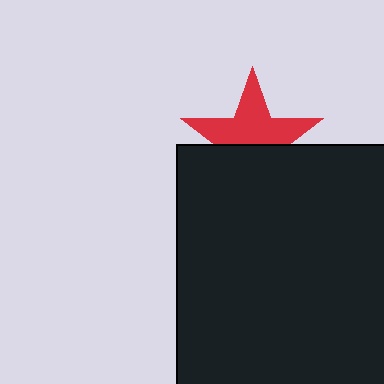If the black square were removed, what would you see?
You would see the complete red star.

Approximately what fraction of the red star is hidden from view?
Roughly 43% of the red star is hidden behind the black square.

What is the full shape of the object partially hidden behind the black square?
The partially hidden object is a red star.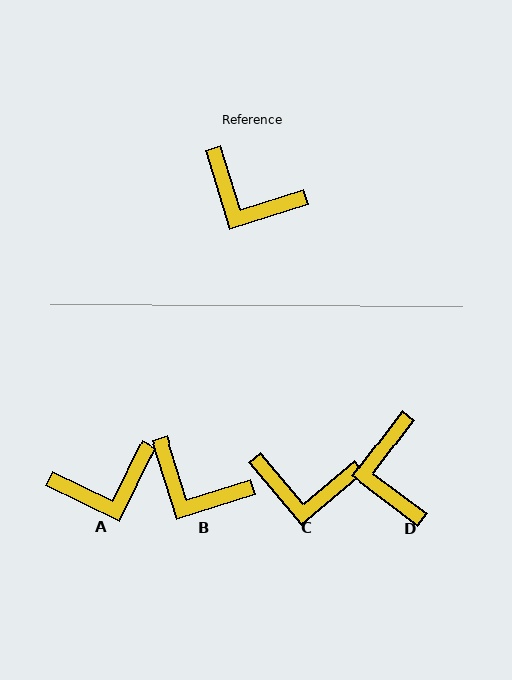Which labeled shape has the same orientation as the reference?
B.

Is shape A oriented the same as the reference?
No, it is off by about 47 degrees.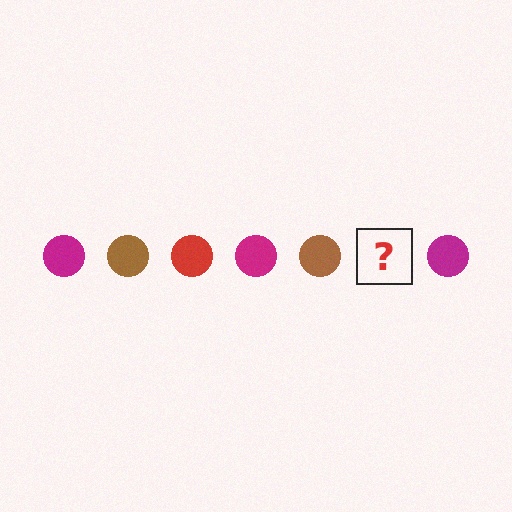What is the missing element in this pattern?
The missing element is a red circle.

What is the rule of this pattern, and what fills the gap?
The rule is that the pattern cycles through magenta, brown, red circles. The gap should be filled with a red circle.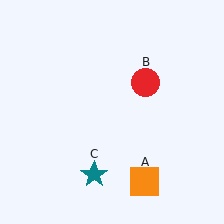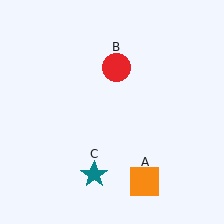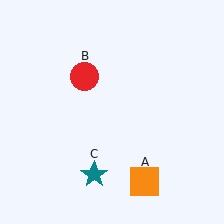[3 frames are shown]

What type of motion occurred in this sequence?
The red circle (object B) rotated counterclockwise around the center of the scene.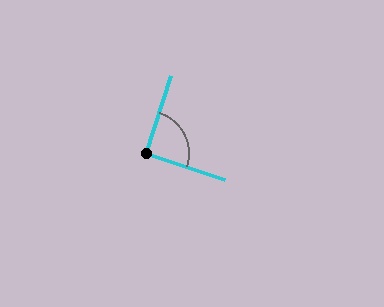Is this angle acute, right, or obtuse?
It is approximately a right angle.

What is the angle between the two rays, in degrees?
Approximately 90 degrees.